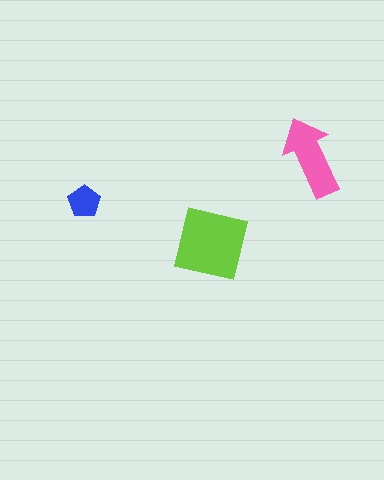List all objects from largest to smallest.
The lime square, the pink arrow, the blue pentagon.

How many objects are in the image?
There are 3 objects in the image.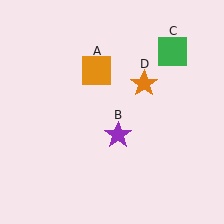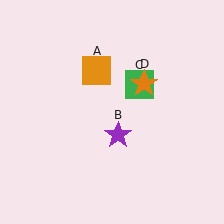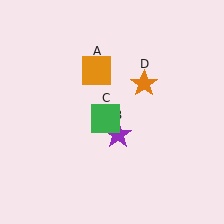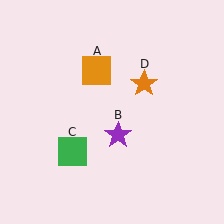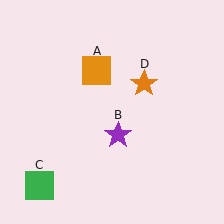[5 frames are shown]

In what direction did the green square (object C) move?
The green square (object C) moved down and to the left.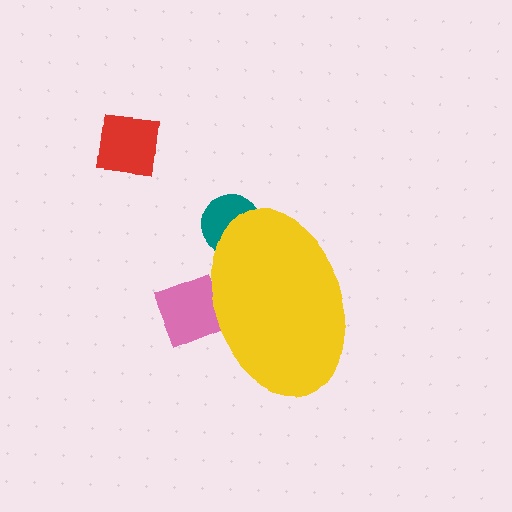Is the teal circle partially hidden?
Yes, the teal circle is partially hidden behind the yellow ellipse.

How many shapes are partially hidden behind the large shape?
2 shapes are partially hidden.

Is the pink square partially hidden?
Yes, the pink square is partially hidden behind the yellow ellipse.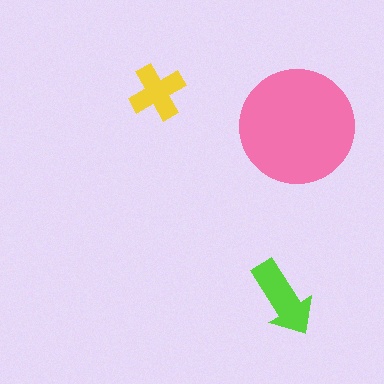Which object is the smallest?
The yellow cross.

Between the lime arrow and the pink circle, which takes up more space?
The pink circle.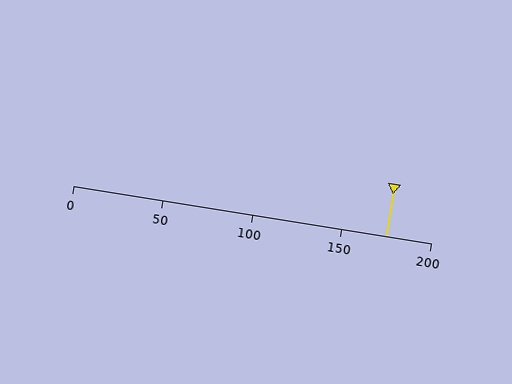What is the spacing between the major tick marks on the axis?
The major ticks are spaced 50 apart.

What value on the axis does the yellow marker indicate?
The marker indicates approximately 175.